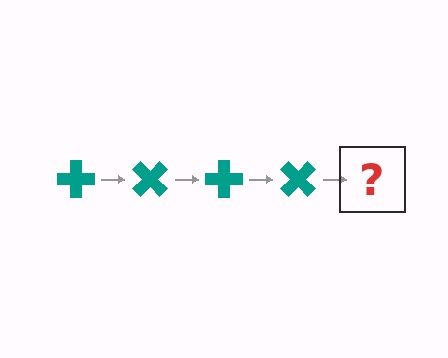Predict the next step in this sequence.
The next step is a teal cross rotated 180 degrees.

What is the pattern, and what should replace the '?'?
The pattern is that the cross rotates 45 degrees each step. The '?' should be a teal cross rotated 180 degrees.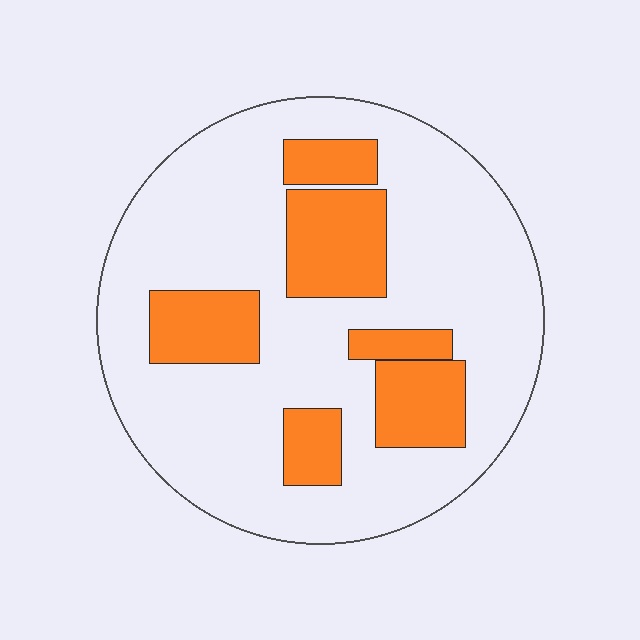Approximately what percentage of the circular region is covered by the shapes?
Approximately 25%.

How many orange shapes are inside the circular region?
6.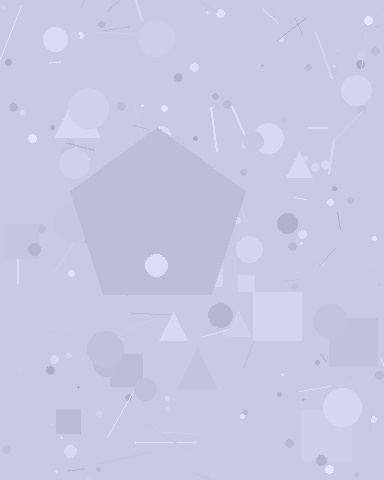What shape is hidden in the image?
A pentagon is hidden in the image.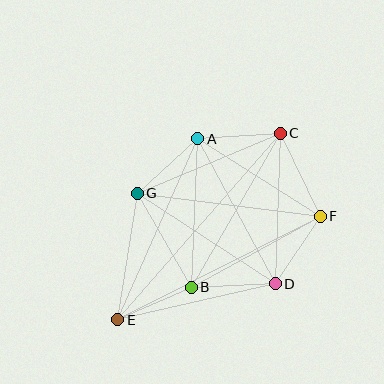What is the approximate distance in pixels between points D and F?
The distance between D and F is approximately 82 pixels.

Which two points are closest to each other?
Points B and E are closest to each other.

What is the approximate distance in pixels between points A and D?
The distance between A and D is approximately 164 pixels.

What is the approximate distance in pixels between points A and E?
The distance between A and E is approximately 198 pixels.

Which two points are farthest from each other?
Points C and E are farthest from each other.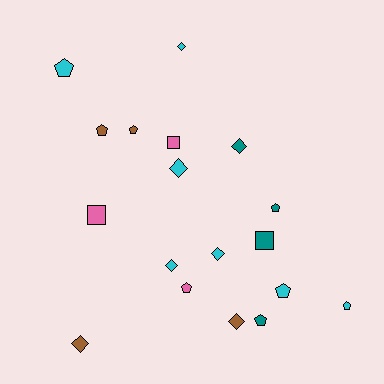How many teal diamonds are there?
There is 1 teal diamond.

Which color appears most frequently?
Cyan, with 7 objects.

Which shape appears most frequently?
Pentagon, with 8 objects.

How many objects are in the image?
There are 18 objects.